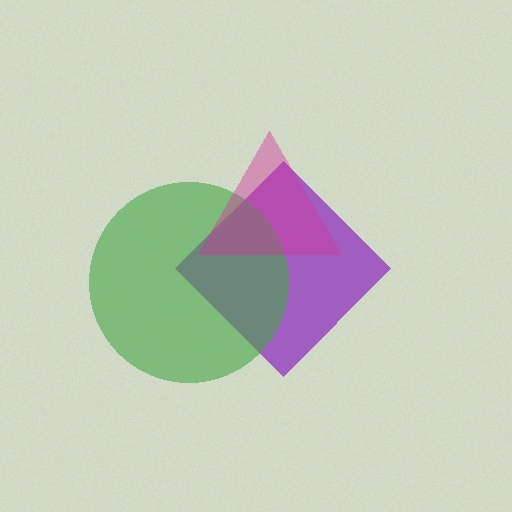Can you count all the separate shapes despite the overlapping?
Yes, there are 3 separate shapes.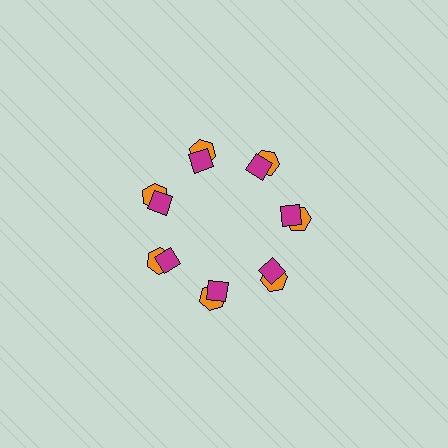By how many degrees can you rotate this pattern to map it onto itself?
The pattern maps onto itself every 51 degrees of rotation.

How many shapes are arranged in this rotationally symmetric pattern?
There are 14 shapes, arranged in 7 groups of 2.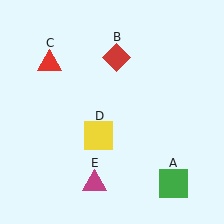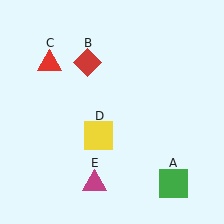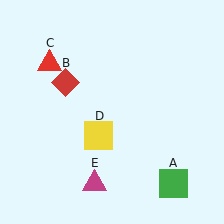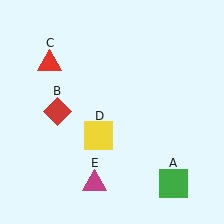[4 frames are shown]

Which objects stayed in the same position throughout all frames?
Green square (object A) and red triangle (object C) and yellow square (object D) and magenta triangle (object E) remained stationary.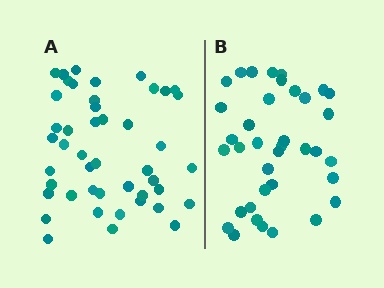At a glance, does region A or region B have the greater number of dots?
Region A (the left region) has more dots.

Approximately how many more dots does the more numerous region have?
Region A has roughly 8 or so more dots than region B.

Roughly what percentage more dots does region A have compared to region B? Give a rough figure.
About 25% more.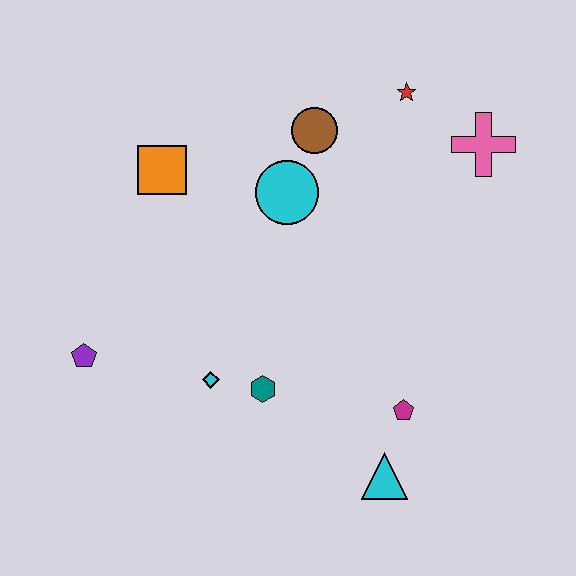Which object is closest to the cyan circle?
The brown circle is closest to the cyan circle.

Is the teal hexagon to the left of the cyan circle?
Yes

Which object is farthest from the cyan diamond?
The pink cross is farthest from the cyan diamond.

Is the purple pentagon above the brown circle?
No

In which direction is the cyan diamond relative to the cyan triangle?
The cyan diamond is to the left of the cyan triangle.